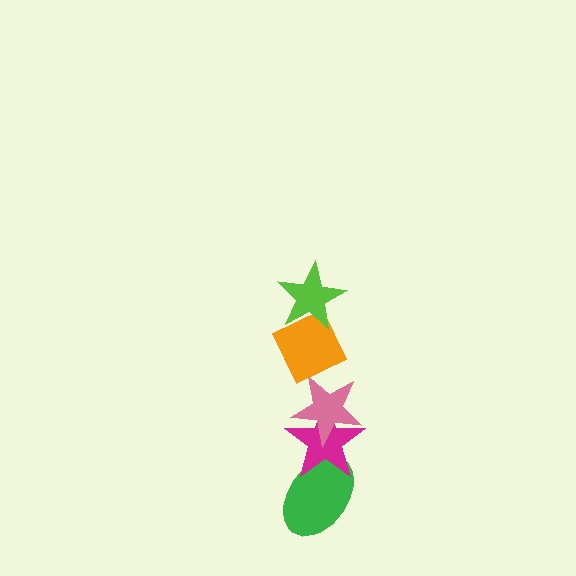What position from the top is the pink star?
The pink star is 3rd from the top.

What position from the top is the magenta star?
The magenta star is 4th from the top.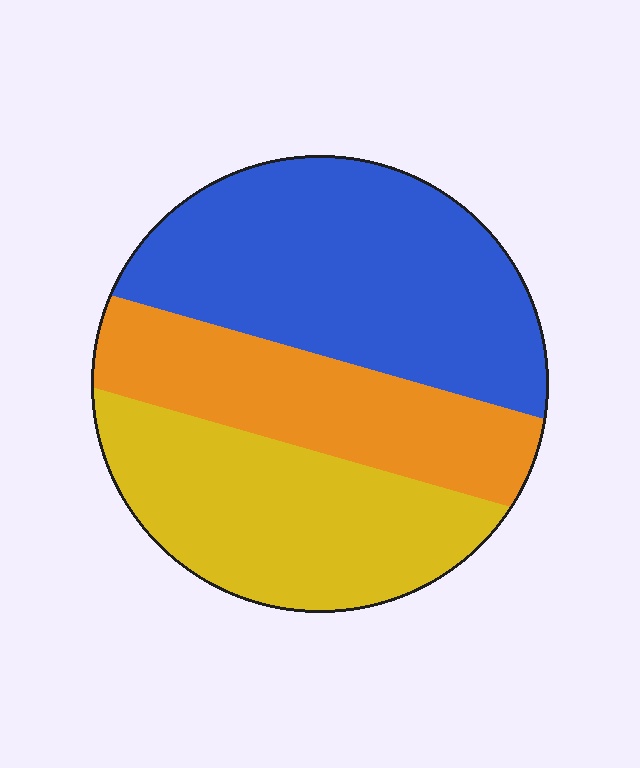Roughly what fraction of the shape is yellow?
Yellow covers around 30% of the shape.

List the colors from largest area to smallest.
From largest to smallest: blue, yellow, orange.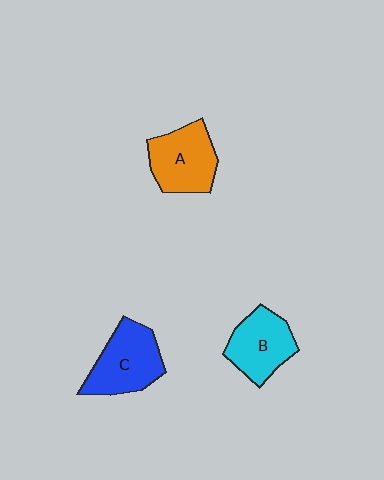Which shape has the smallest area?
Shape B (cyan).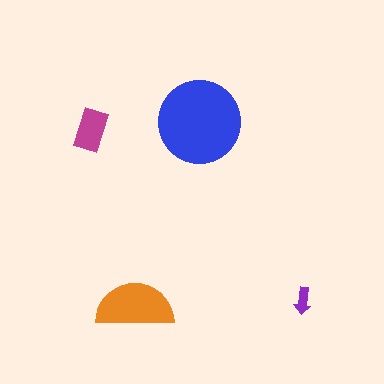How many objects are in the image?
There are 4 objects in the image.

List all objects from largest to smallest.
The blue circle, the orange semicircle, the magenta rectangle, the purple arrow.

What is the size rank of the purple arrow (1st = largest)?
4th.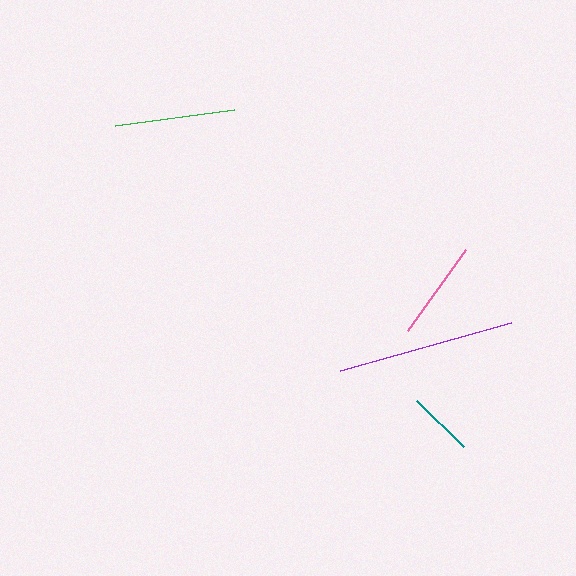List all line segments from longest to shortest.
From longest to shortest: purple, green, pink, teal.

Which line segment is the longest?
The purple line is the longest at approximately 177 pixels.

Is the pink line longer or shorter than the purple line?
The purple line is longer than the pink line.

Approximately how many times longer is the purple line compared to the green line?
The purple line is approximately 1.5 times the length of the green line.